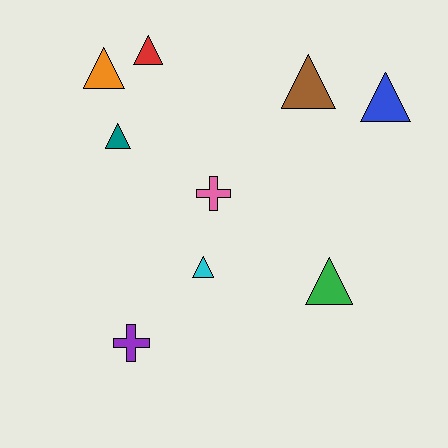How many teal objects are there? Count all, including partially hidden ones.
There is 1 teal object.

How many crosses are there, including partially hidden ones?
There are 2 crosses.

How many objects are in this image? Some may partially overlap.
There are 9 objects.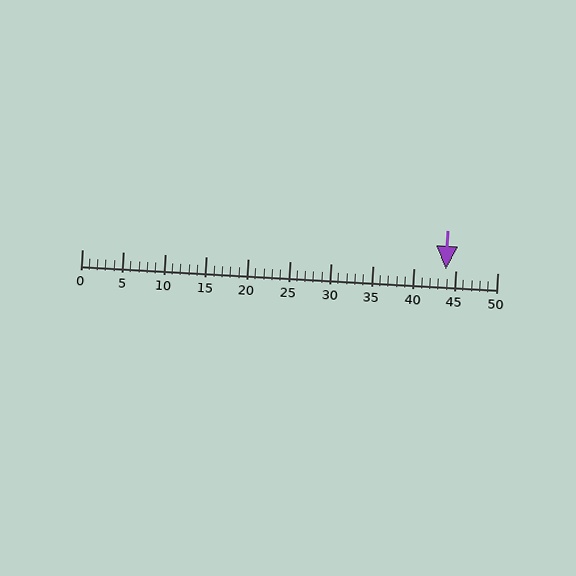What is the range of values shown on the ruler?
The ruler shows values from 0 to 50.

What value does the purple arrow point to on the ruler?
The purple arrow points to approximately 44.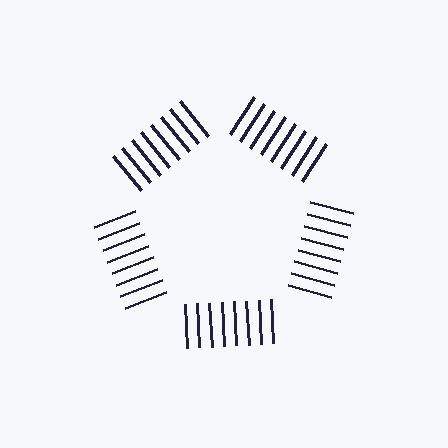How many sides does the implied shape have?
5 sides — the line-ends trace a pentagon.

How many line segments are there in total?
40 — 8 along each of the 5 edges.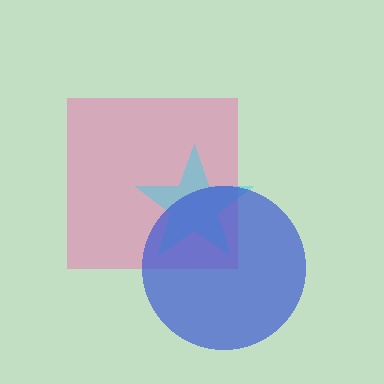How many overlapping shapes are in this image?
There are 3 overlapping shapes in the image.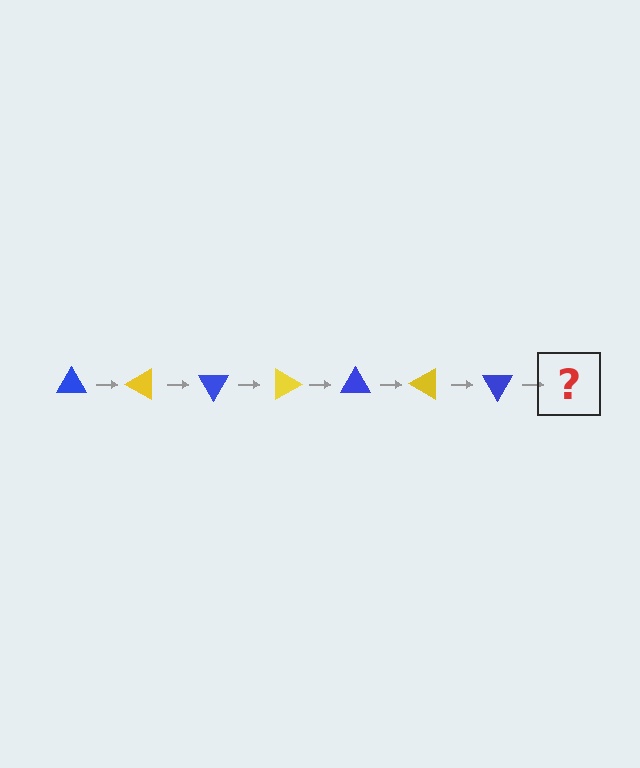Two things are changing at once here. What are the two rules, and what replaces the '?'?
The two rules are that it rotates 30 degrees each step and the color cycles through blue and yellow. The '?' should be a yellow triangle, rotated 210 degrees from the start.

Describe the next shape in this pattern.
It should be a yellow triangle, rotated 210 degrees from the start.